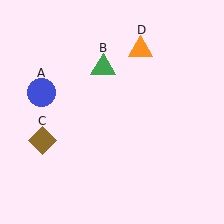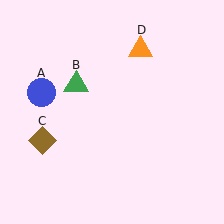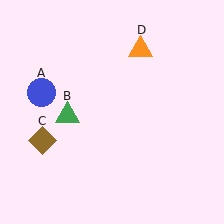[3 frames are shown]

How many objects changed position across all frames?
1 object changed position: green triangle (object B).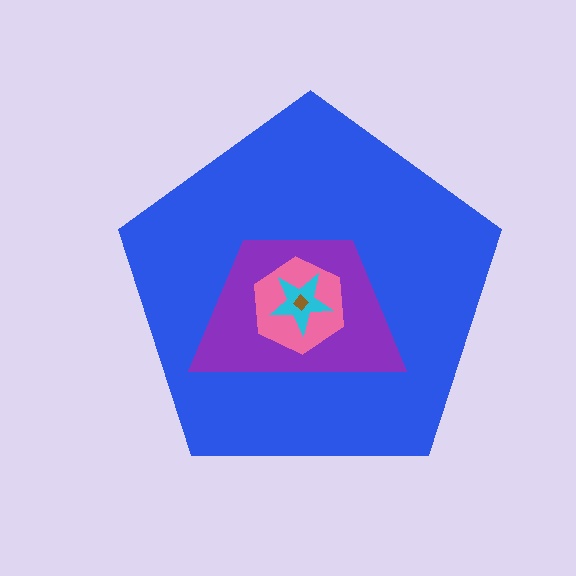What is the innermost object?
The brown diamond.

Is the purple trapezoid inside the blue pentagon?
Yes.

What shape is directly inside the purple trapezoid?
The pink hexagon.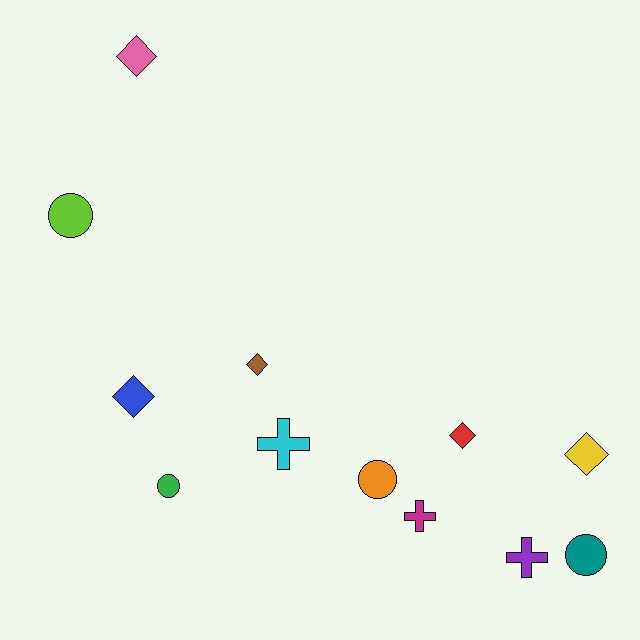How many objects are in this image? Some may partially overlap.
There are 12 objects.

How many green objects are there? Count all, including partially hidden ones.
There is 1 green object.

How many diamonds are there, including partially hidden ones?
There are 5 diamonds.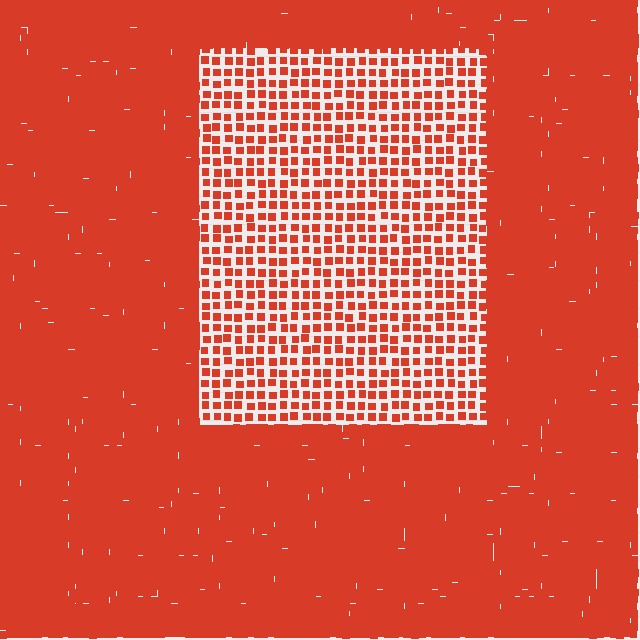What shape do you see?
I see a rectangle.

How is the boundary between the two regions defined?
The boundary is defined by a change in element density (approximately 2.6x ratio). All elements are the same color, size, and shape.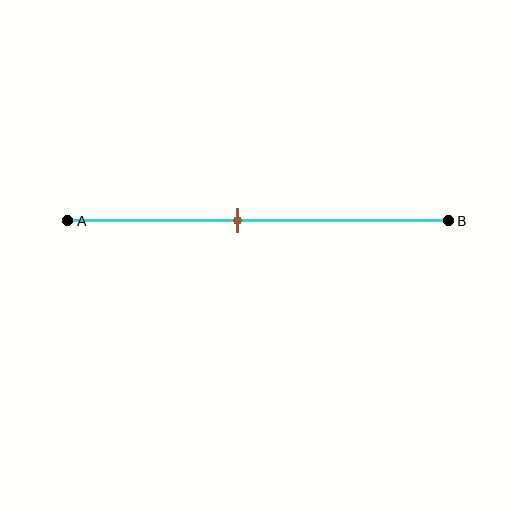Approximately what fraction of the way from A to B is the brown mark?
The brown mark is approximately 45% of the way from A to B.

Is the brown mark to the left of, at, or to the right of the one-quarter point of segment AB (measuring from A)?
The brown mark is to the right of the one-quarter point of segment AB.